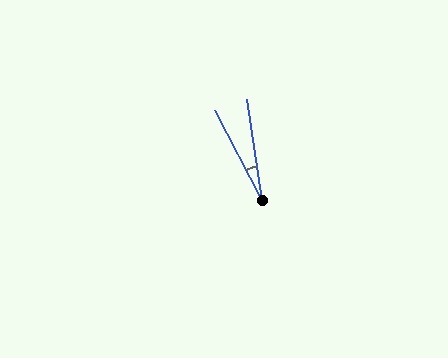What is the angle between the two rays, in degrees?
Approximately 19 degrees.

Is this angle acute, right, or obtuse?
It is acute.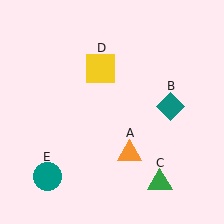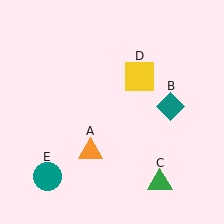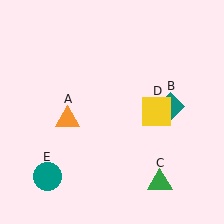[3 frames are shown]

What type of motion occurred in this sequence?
The orange triangle (object A), yellow square (object D) rotated clockwise around the center of the scene.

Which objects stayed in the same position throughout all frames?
Teal diamond (object B) and green triangle (object C) and teal circle (object E) remained stationary.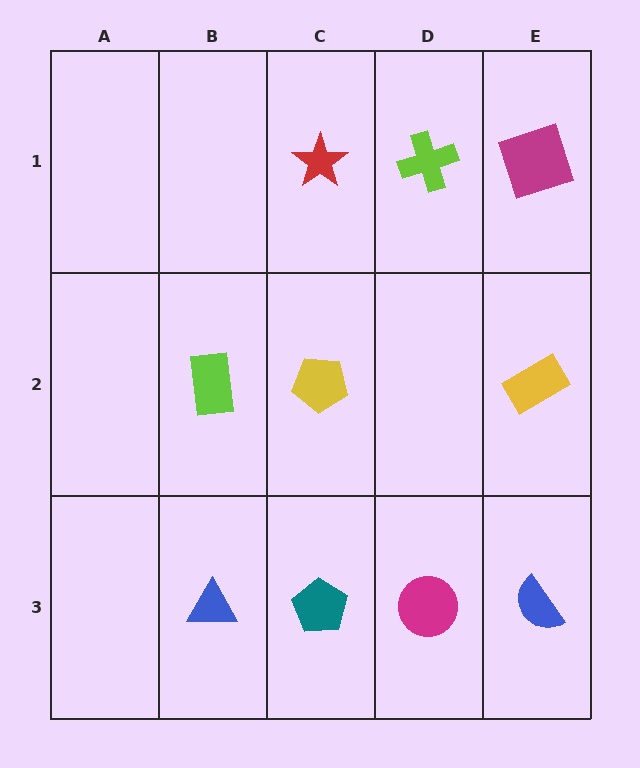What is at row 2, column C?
A yellow pentagon.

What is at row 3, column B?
A blue triangle.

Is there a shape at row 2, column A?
No, that cell is empty.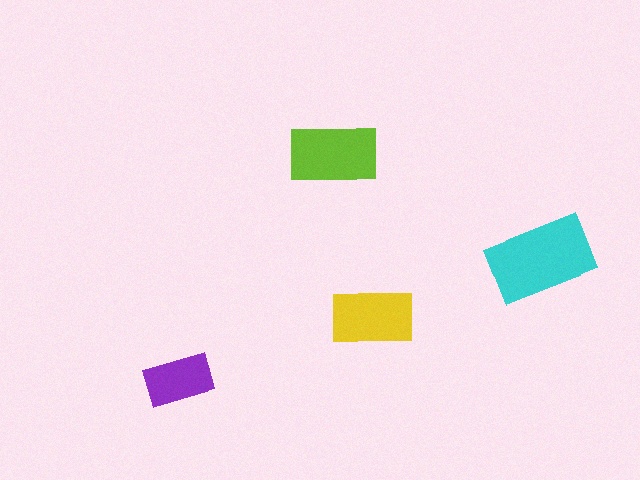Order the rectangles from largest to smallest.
the cyan one, the lime one, the yellow one, the purple one.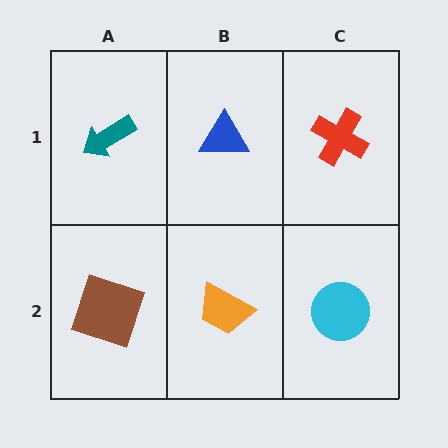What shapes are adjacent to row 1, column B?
An orange trapezoid (row 2, column B), a teal arrow (row 1, column A), a red cross (row 1, column C).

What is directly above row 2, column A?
A teal arrow.